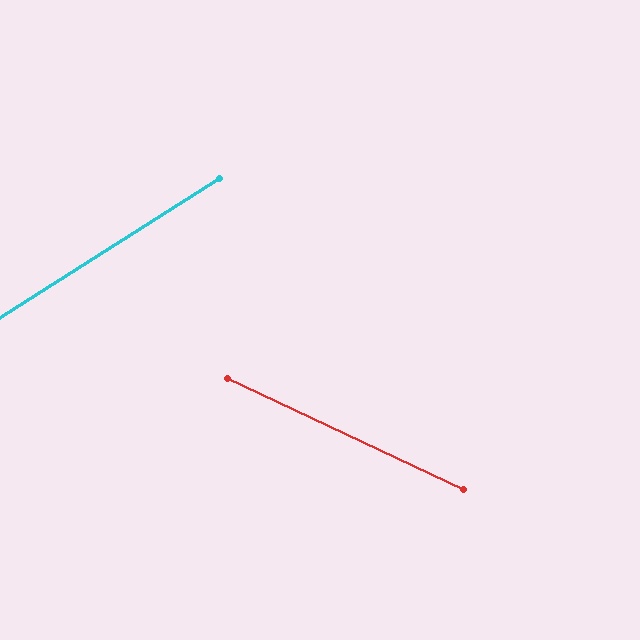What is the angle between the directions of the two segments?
Approximately 58 degrees.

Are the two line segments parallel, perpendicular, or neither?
Neither parallel nor perpendicular — they differ by about 58°.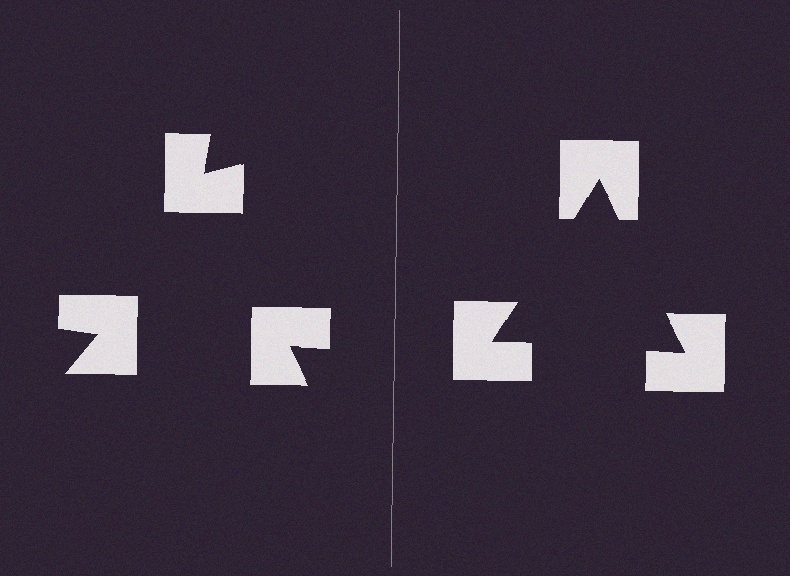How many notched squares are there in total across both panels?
6 — 3 on each side.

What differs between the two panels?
The notched squares are positioned identically on both sides; only the wedge orientations differ. On the right they align to a triangle; on the left they are misaligned.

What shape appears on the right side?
An illusory triangle.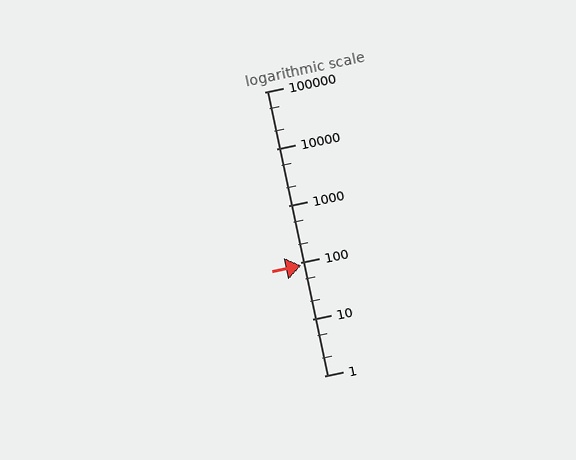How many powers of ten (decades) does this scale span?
The scale spans 5 decades, from 1 to 100000.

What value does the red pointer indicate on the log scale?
The pointer indicates approximately 87.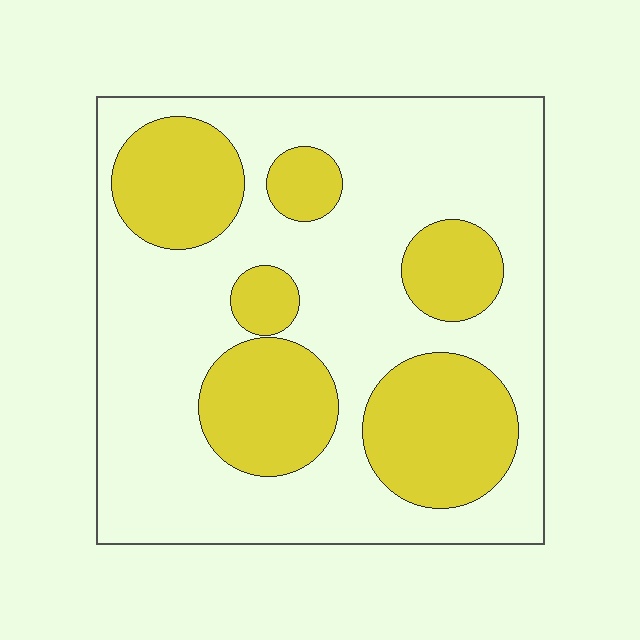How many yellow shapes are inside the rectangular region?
6.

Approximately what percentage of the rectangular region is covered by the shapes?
Approximately 35%.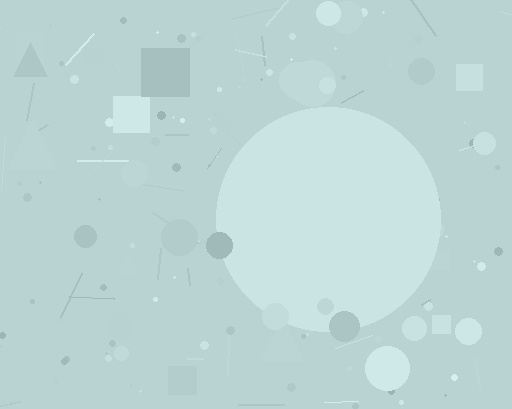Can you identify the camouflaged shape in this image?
The camouflaged shape is a circle.